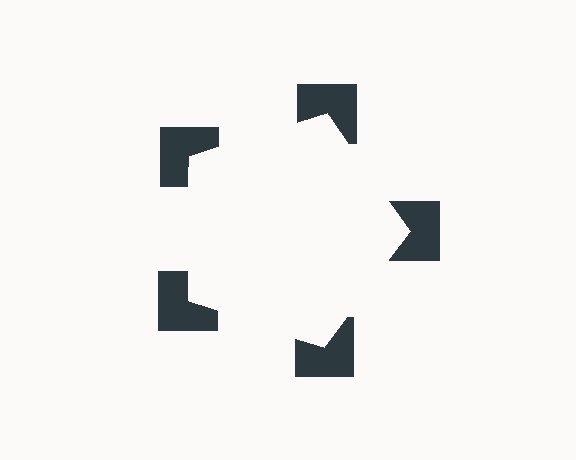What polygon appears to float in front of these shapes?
An illusory pentagon — its edges are inferred from the aligned wedge cuts in the notched squares, not physically drawn.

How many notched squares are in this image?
There are 5 — one at each vertex of the illusory pentagon.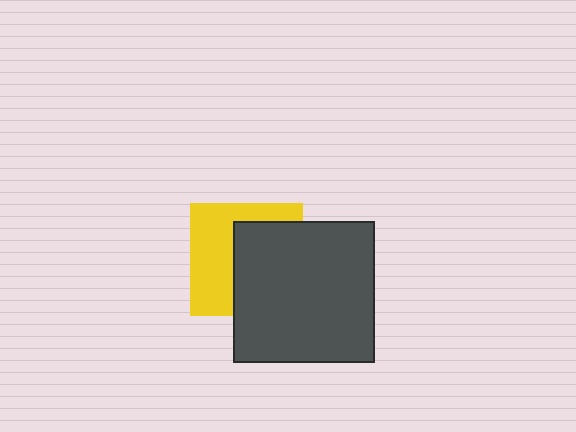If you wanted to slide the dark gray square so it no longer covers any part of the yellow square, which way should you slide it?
Slide it right — that is the most direct way to separate the two shapes.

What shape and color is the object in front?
The object in front is a dark gray square.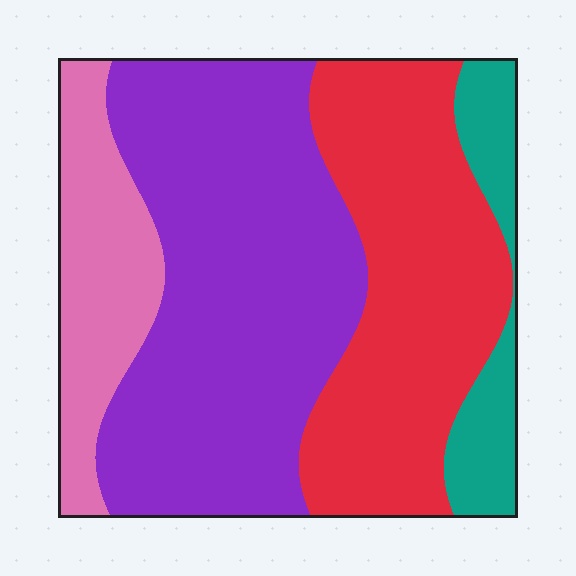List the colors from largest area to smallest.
From largest to smallest: purple, red, pink, teal.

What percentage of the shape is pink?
Pink covers roughly 15% of the shape.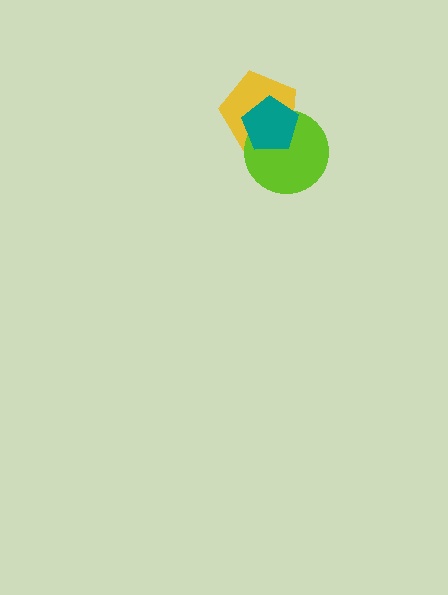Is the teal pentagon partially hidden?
No, no other shape covers it.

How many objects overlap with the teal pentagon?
2 objects overlap with the teal pentagon.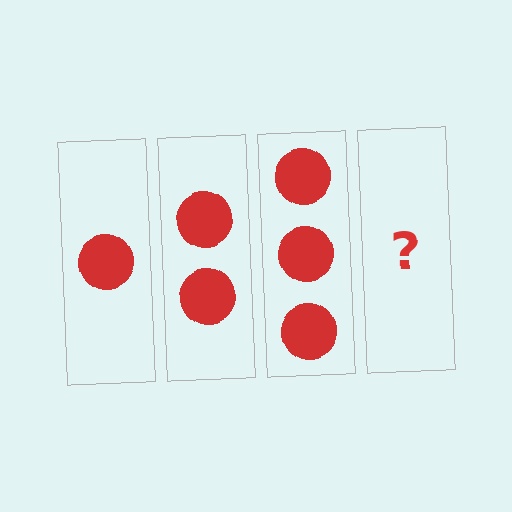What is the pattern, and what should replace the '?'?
The pattern is that each step adds one more circle. The '?' should be 4 circles.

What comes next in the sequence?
The next element should be 4 circles.